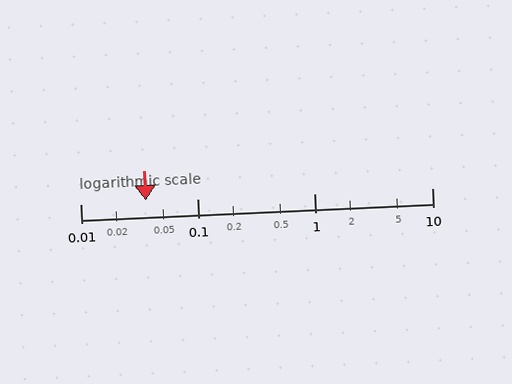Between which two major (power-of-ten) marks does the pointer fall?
The pointer is between 0.01 and 0.1.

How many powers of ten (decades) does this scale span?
The scale spans 3 decades, from 0.01 to 10.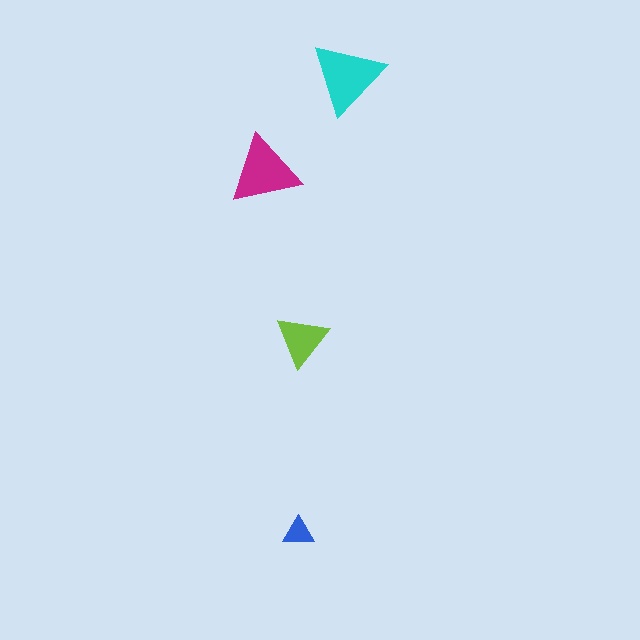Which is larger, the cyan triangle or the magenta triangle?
The cyan one.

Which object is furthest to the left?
The magenta triangle is leftmost.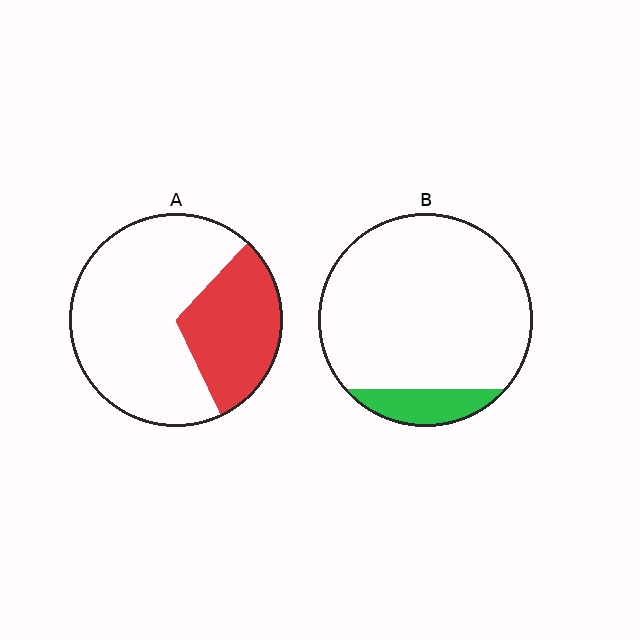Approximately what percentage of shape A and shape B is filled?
A is approximately 30% and B is approximately 10%.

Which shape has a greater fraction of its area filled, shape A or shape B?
Shape A.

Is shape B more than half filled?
No.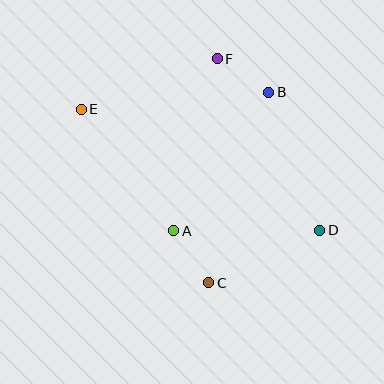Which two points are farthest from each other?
Points D and E are farthest from each other.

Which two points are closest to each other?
Points B and F are closest to each other.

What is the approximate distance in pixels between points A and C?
The distance between A and C is approximately 63 pixels.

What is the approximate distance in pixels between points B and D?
The distance between B and D is approximately 147 pixels.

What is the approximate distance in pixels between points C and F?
The distance between C and F is approximately 224 pixels.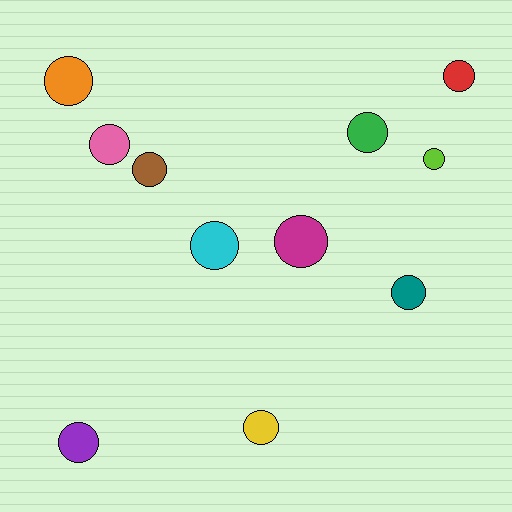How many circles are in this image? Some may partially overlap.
There are 11 circles.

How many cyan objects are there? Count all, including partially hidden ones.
There is 1 cyan object.